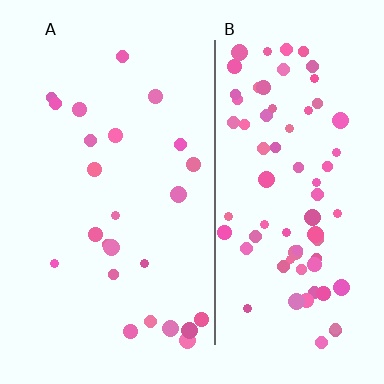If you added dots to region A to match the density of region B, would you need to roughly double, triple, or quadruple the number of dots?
Approximately triple.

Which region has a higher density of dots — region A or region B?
B (the right).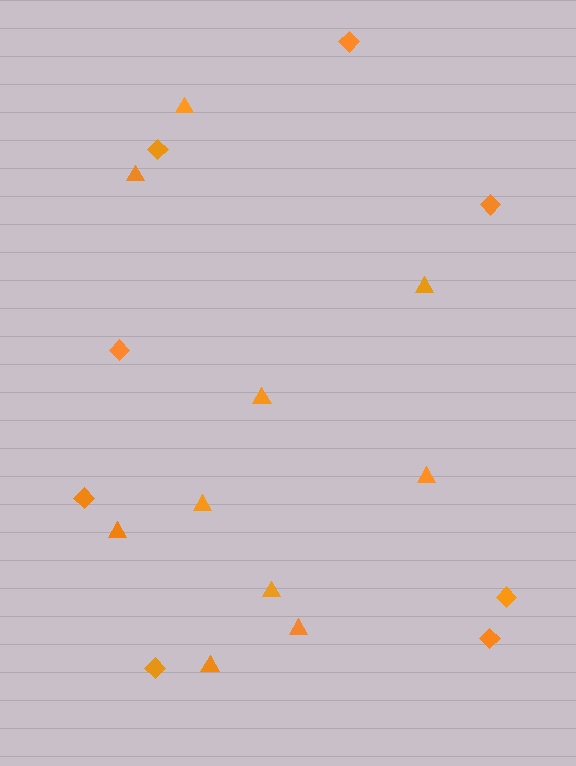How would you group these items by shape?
There are 2 groups: one group of diamonds (8) and one group of triangles (10).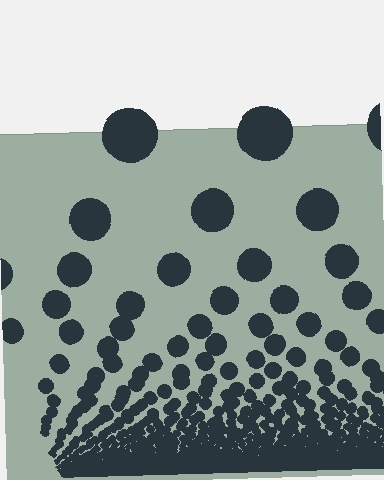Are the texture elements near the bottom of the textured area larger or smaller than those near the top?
Smaller. The gradient is inverted — elements near the bottom are smaller and denser.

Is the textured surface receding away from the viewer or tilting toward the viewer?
The surface appears to tilt toward the viewer. Texture elements get larger and sparser toward the top.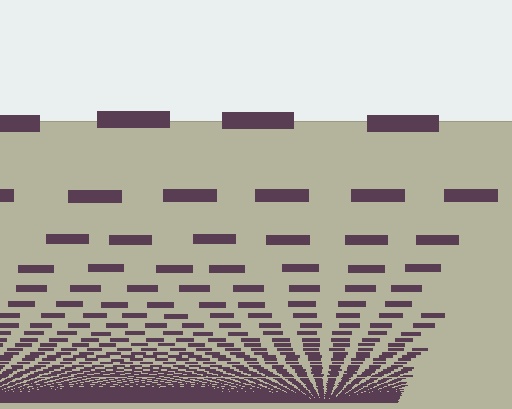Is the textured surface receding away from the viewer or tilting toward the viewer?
The surface appears to tilt toward the viewer. Texture elements get larger and sparser toward the top.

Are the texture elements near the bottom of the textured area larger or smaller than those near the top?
Smaller. The gradient is inverted — elements near the bottom are smaller and denser.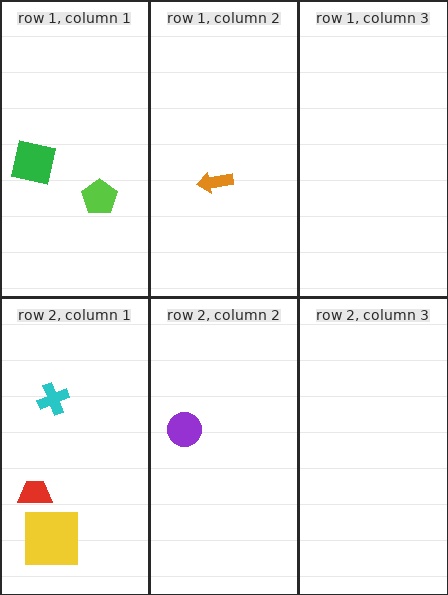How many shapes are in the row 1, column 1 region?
2.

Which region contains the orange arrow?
The row 1, column 2 region.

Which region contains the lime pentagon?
The row 1, column 1 region.